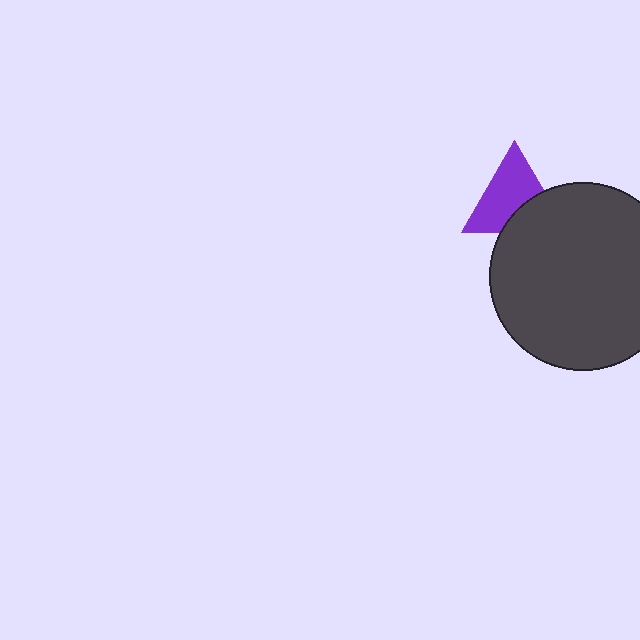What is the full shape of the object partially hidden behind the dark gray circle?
The partially hidden object is a purple triangle.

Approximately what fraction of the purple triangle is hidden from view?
Roughly 34% of the purple triangle is hidden behind the dark gray circle.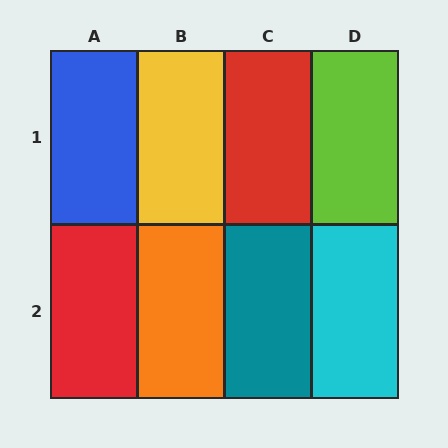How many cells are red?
2 cells are red.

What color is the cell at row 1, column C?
Red.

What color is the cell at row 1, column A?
Blue.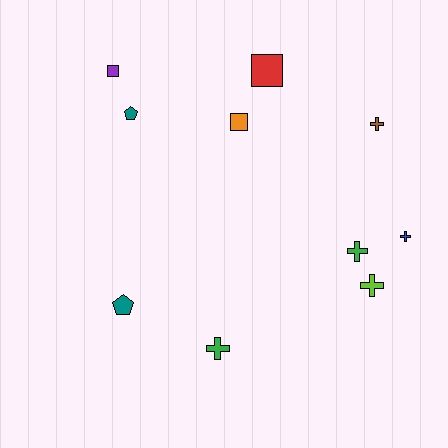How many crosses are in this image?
There are 5 crosses.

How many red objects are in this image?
There is 1 red object.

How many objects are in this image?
There are 10 objects.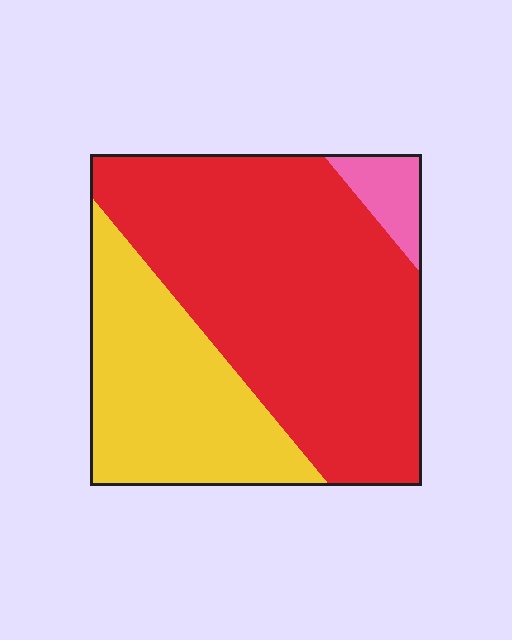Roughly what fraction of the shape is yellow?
Yellow takes up about one third (1/3) of the shape.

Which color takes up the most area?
Red, at roughly 65%.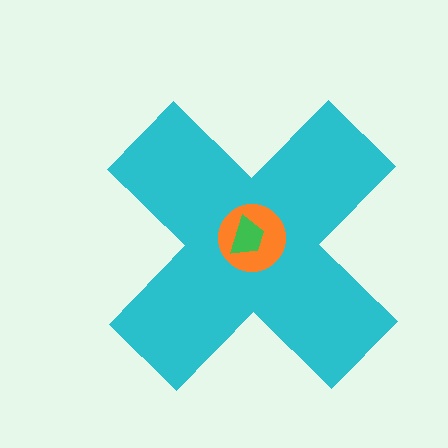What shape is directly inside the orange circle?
The green trapezoid.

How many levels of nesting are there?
3.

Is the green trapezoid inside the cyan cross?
Yes.